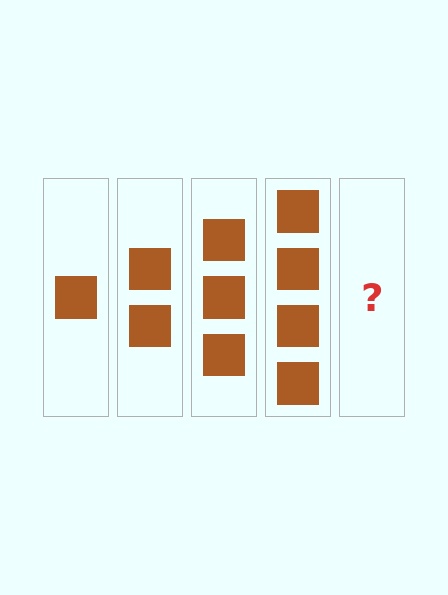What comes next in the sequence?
The next element should be 5 squares.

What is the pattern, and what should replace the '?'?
The pattern is that each step adds one more square. The '?' should be 5 squares.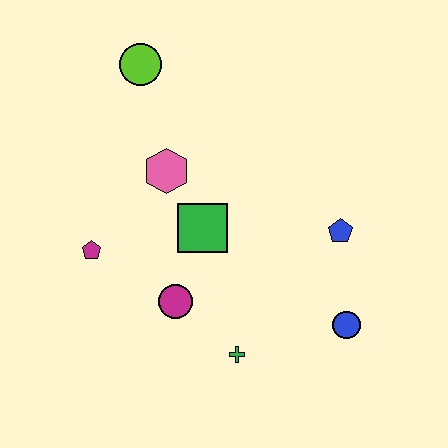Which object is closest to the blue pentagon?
The blue circle is closest to the blue pentagon.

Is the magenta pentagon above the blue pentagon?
No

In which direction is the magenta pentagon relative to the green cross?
The magenta pentagon is to the left of the green cross.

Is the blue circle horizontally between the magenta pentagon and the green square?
No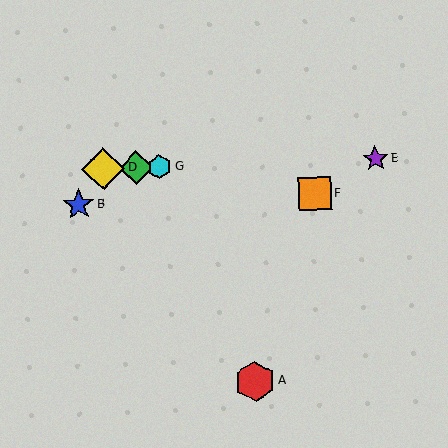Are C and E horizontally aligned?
Yes, both are at y≈168.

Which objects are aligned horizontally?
Objects C, D, E, G are aligned horizontally.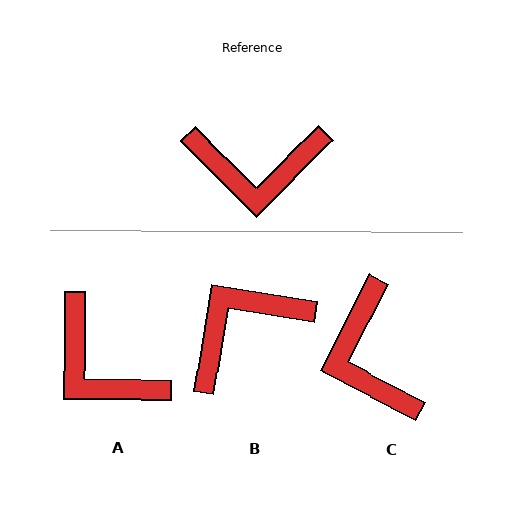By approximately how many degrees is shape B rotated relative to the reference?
Approximately 144 degrees clockwise.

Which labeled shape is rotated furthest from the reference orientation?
B, about 144 degrees away.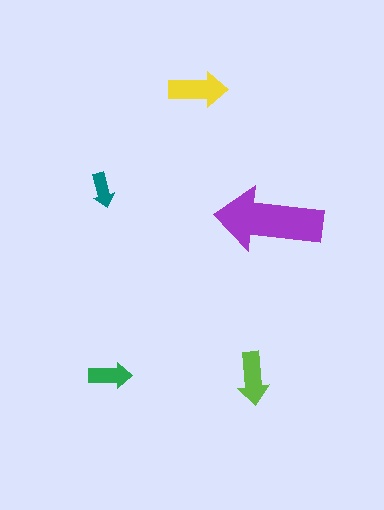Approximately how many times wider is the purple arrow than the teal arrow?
About 3 times wider.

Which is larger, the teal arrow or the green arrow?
The green one.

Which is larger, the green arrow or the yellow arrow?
The yellow one.